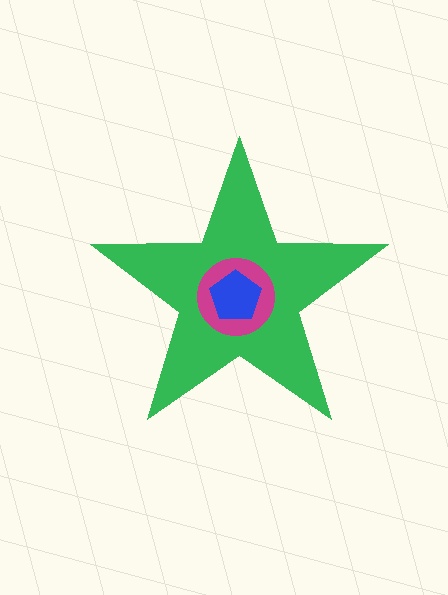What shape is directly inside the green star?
The magenta circle.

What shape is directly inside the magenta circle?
The blue pentagon.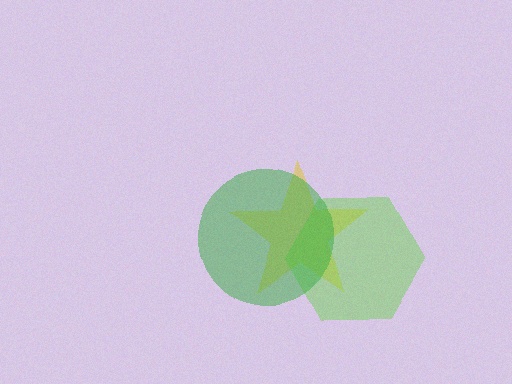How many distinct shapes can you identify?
There are 3 distinct shapes: a yellow star, a lime hexagon, a green circle.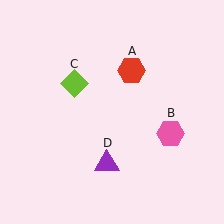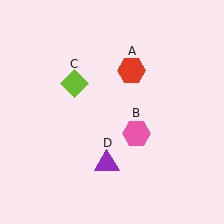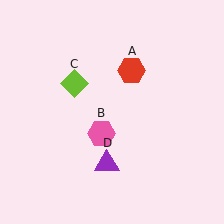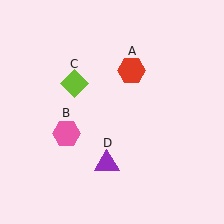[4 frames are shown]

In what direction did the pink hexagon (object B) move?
The pink hexagon (object B) moved left.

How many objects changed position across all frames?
1 object changed position: pink hexagon (object B).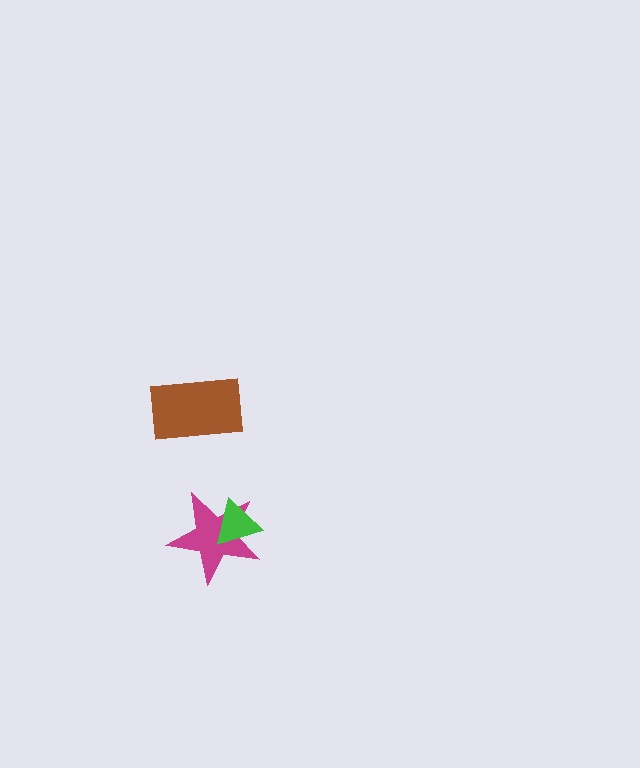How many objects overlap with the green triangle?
1 object overlaps with the green triangle.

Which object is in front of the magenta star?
The green triangle is in front of the magenta star.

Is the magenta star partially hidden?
Yes, it is partially covered by another shape.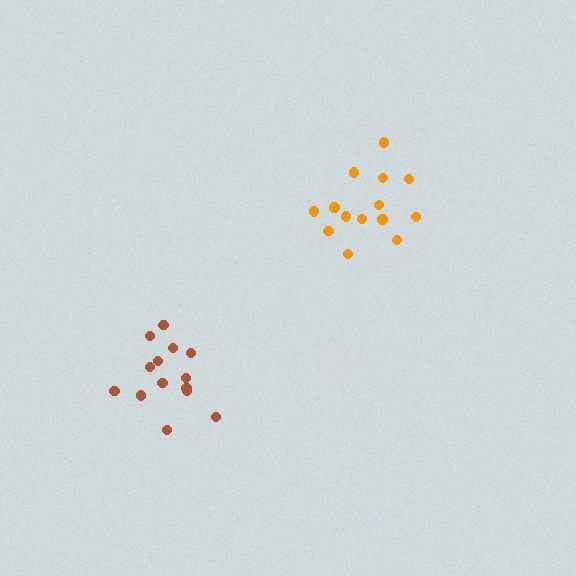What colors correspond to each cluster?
The clusters are colored: brown, orange.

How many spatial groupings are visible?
There are 2 spatial groupings.